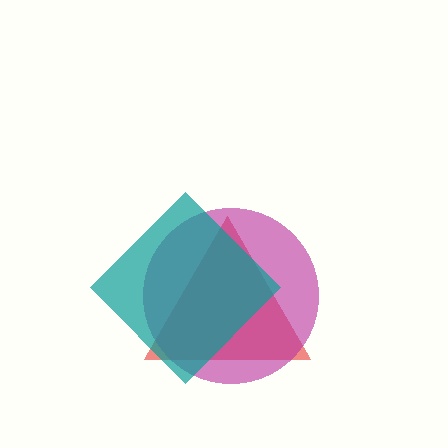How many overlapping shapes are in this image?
There are 3 overlapping shapes in the image.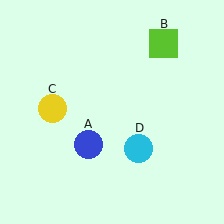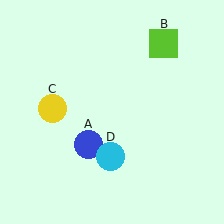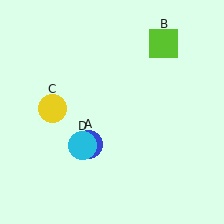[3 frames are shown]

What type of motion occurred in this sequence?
The cyan circle (object D) rotated clockwise around the center of the scene.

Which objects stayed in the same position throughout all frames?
Blue circle (object A) and lime square (object B) and yellow circle (object C) remained stationary.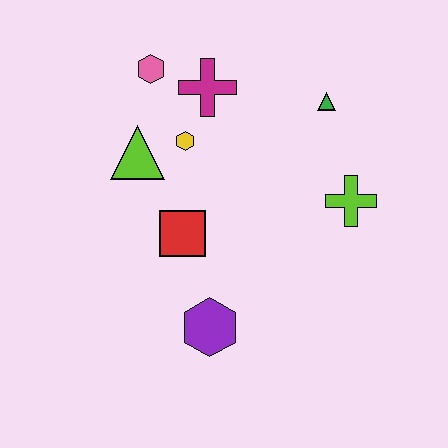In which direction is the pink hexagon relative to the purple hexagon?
The pink hexagon is above the purple hexagon.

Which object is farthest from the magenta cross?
The purple hexagon is farthest from the magenta cross.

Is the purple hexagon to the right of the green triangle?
No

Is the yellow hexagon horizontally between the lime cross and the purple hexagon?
No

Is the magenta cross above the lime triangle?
Yes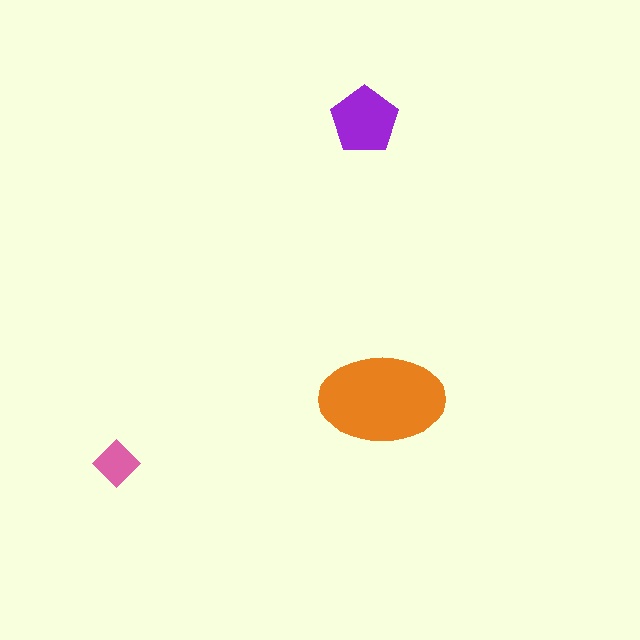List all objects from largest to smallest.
The orange ellipse, the purple pentagon, the pink diamond.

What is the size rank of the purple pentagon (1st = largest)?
2nd.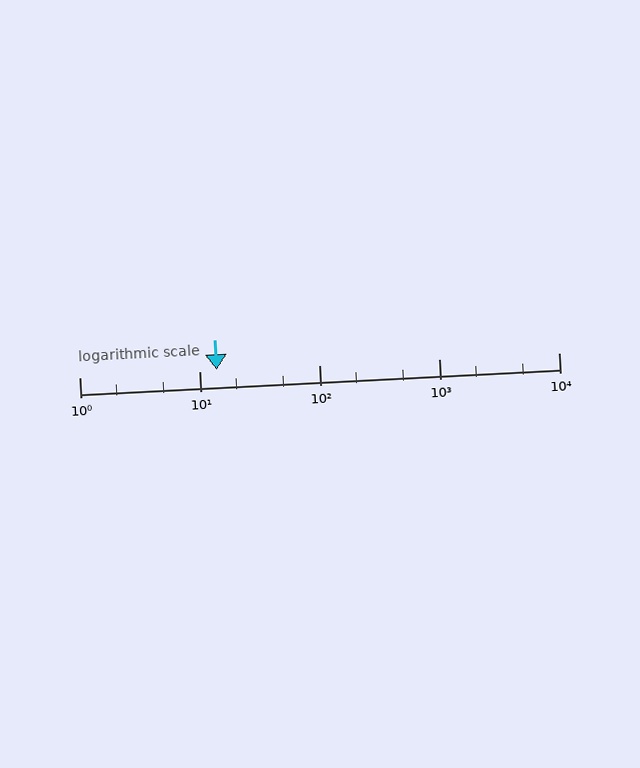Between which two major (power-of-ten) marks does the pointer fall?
The pointer is between 10 and 100.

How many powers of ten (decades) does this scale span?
The scale spans 4 decades, from 1 to 10000.